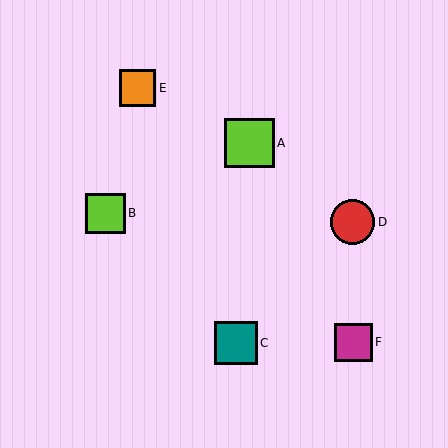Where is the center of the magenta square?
The center of the magenta square is at (353, 342).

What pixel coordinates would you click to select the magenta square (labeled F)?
Click at (353, 342) to select the magenta square F.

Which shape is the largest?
The lime square (labeled A) is the largest.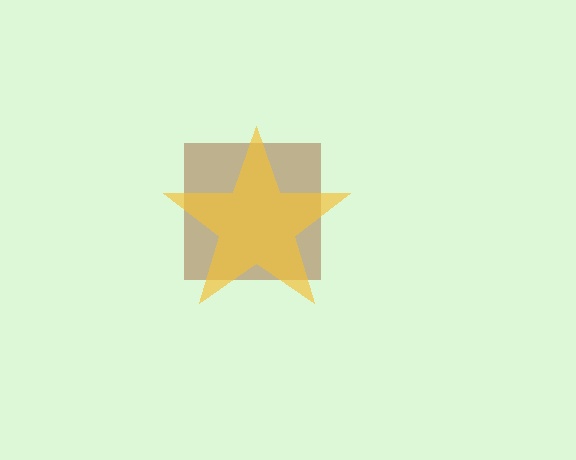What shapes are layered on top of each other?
The layered shapes are: a brown square, a yellow star.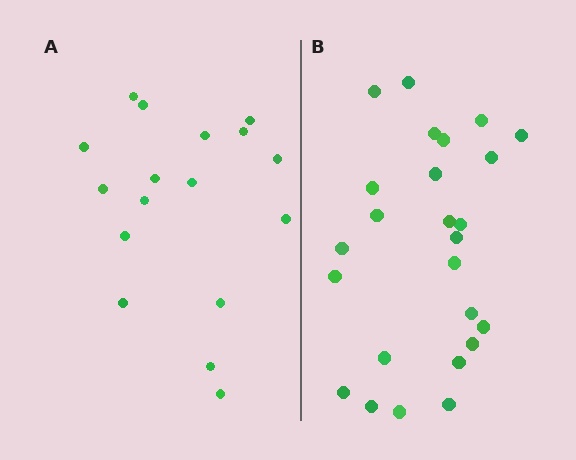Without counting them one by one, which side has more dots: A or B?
Region B (the right region) has more dots.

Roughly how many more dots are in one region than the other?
Region B has roughly 8 or so more dots than region A.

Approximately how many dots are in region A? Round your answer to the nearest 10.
About 20 dots. (The exact count is 17, which rounds to 20.)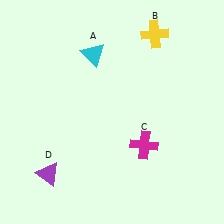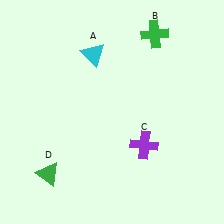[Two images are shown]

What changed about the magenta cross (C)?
In Image 1, C is magenta. In Image 2, it changed to purple.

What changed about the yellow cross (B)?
In Image 1, B is yellow. In Image 2, it changed to green.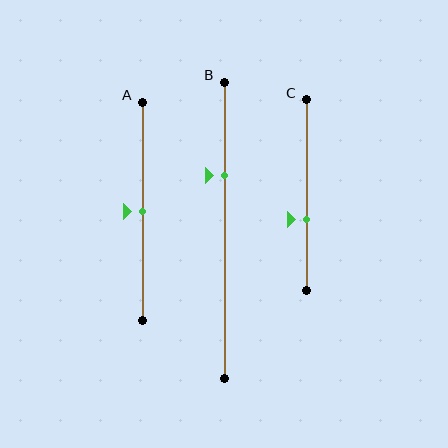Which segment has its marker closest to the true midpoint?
Segment A has its marker closest to the true midpoint.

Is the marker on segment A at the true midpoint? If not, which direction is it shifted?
Yes, the marker on segment A is at the true midpoint.